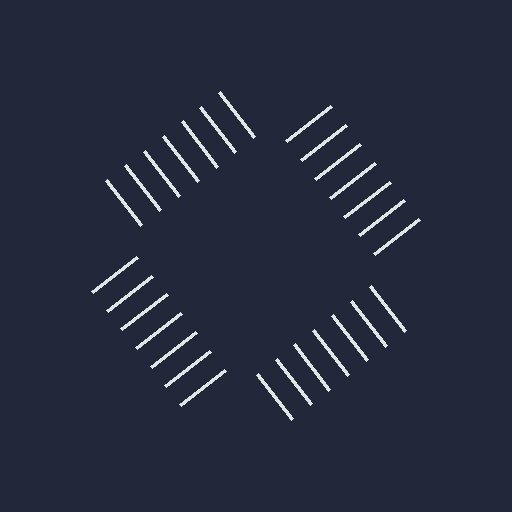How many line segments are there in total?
28 — 7 along each of the 4 edges.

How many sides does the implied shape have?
4 sides — the line-ends trace a square.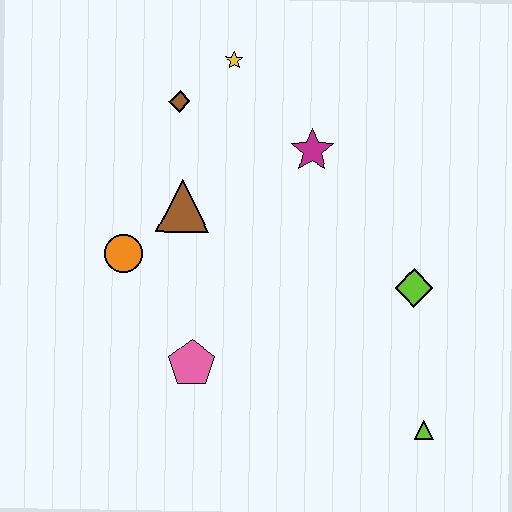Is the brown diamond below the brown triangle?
No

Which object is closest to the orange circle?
The brown triangle is closest to the orange circle.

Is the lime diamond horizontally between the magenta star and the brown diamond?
No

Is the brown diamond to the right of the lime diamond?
No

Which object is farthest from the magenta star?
The lime triangle is farthest from the magenta star.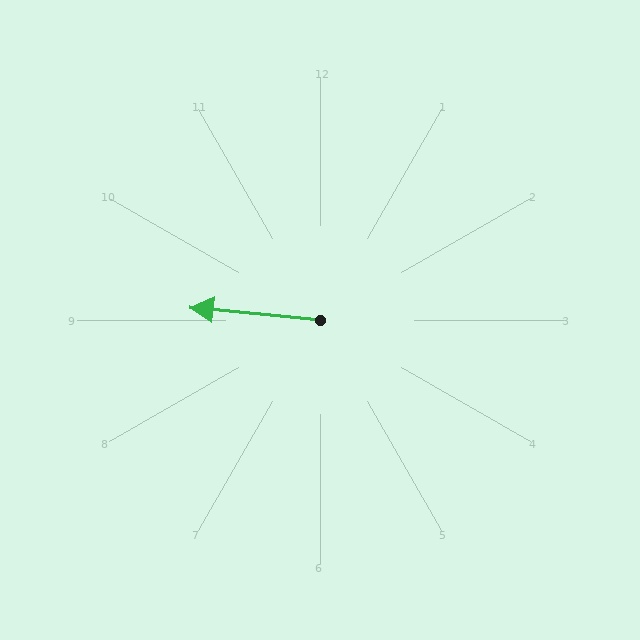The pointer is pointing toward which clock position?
Roughly 9 o'clock.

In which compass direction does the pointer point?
West.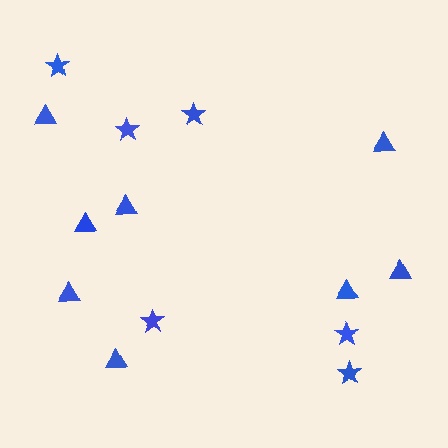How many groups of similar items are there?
There are 2 groups: one group of stars (6) and one group of triangles (8).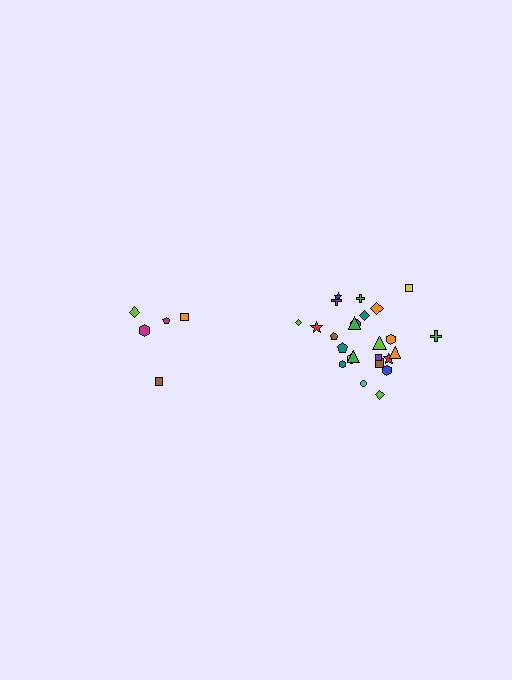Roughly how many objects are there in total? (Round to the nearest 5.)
Roughly 30 objects in total.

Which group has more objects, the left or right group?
The right group.